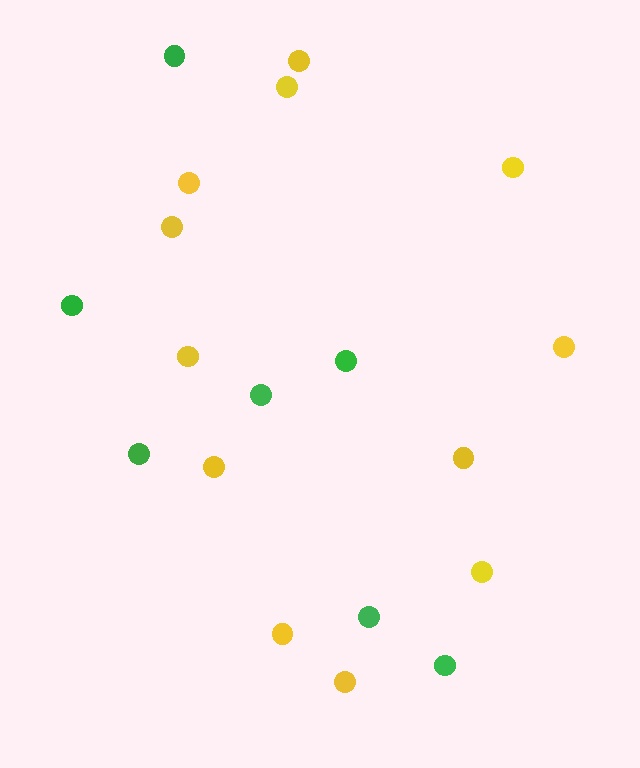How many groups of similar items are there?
There are 2 groups: one group of yellow circles (12) and one group of green circles (7).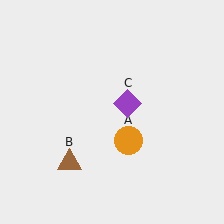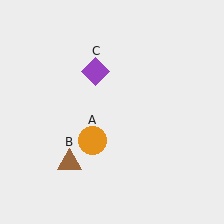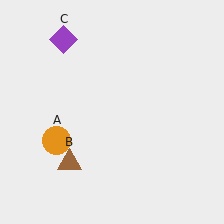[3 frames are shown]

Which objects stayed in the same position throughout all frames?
Brown triangle (object B) remained stationary.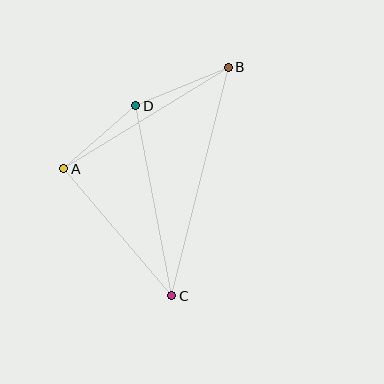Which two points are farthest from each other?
Points B and C are farthest from each other.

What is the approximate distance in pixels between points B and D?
The distance between B and D is approximately 100 pixels.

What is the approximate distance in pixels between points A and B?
The distance between A and B is approximately 193 pixels.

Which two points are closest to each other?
Points A and D are closest to each other.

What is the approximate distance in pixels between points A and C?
The distance between A and C is approximately 166 pixels.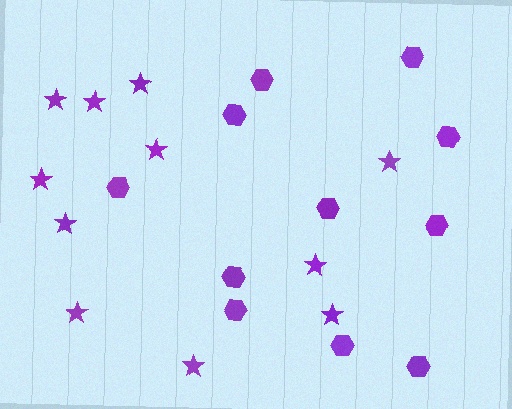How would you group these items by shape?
There are 2 groups: one group of hexagons (11) and one group of stars (11).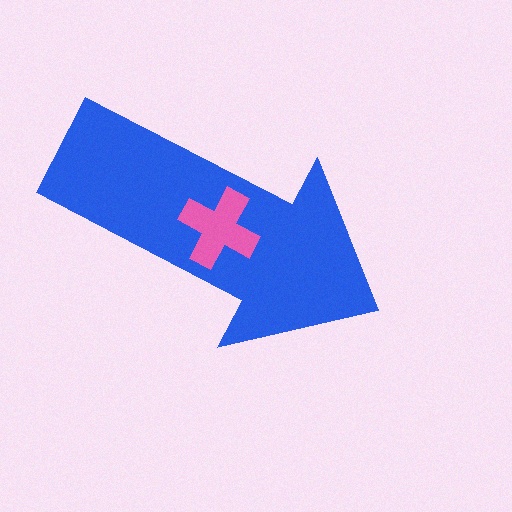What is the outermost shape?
The blue arrow.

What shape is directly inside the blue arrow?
The pink cross.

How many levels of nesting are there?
2.